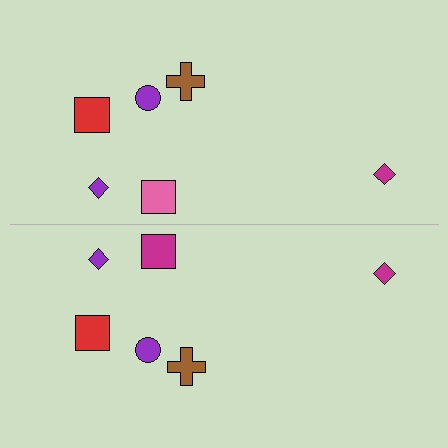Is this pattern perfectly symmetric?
No, the pattern is not perfectly symmetric. The magenta square on the bottom side breaks the symmetry — its mirror counterpart is pink.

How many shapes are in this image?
There are 12 shapes in this image.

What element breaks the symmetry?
The magenta square on the bottom side breaks the symmetry — its mirror counterpart is pink.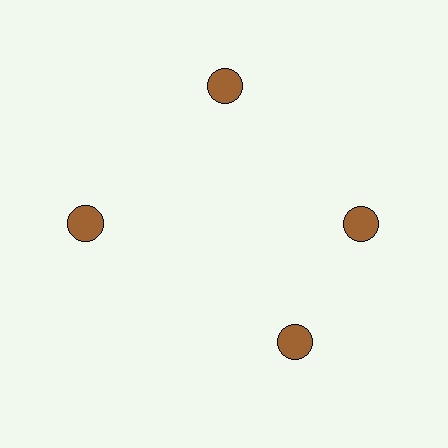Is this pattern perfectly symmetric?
No. The 4 brown circles are arranged in a ring, but one element near the 6 o'clock position is rotated out of alignment along the ring, breaking the 4-fold rotational symmetry.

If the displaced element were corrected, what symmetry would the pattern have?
It would have 4-fold rotational symmetry — the pattern would map onto itself every 90 degrees.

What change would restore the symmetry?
The symmetry would be restored by rotating it back into even spacing with its neighbors so that all 4 circles sit at equal angles and equal distance from the center.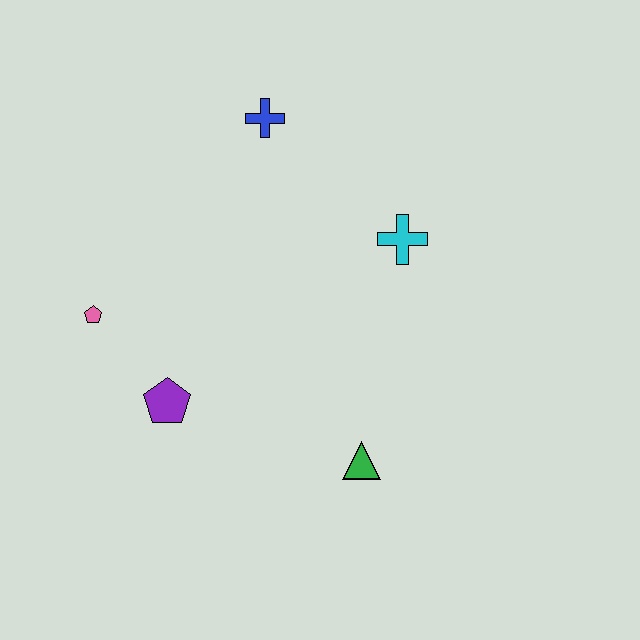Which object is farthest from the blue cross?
The green triangle is farthest from the blue cross.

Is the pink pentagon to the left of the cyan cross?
Yes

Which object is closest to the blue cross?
The cyan cross is closest to the blue cross.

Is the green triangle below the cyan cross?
Yes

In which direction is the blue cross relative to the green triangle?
The blue cross is above the green triangle.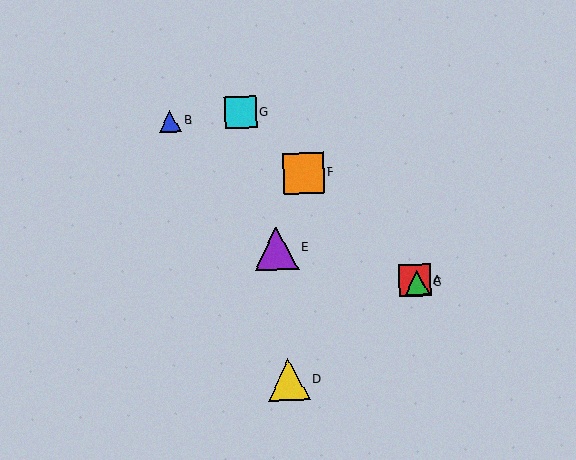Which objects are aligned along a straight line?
Objects A, C, F, G are aligned along a straight line.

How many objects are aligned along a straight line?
4 objects (A, C, F, G) are aligned along a straight line.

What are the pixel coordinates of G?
Object G is at (241, 113).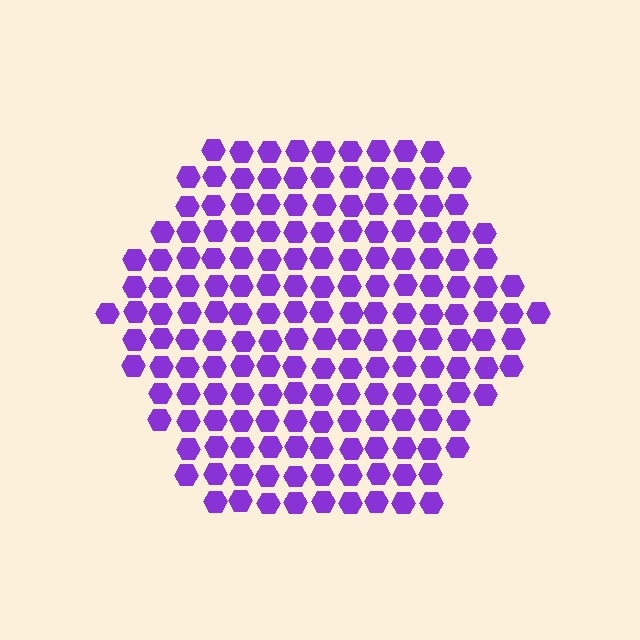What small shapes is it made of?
It is made of small hexagons.